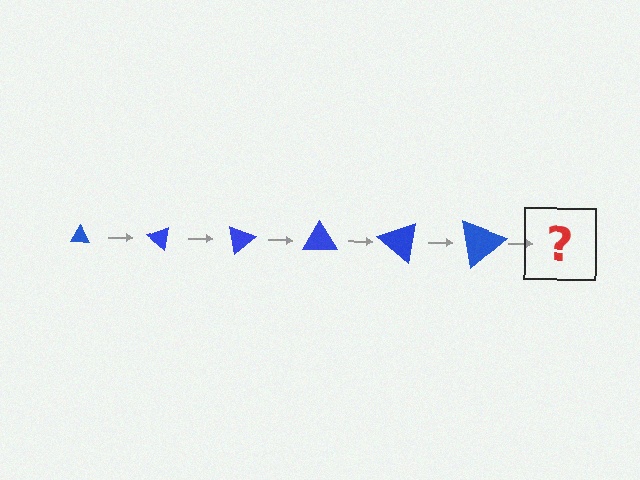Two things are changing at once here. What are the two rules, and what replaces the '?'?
The two rules are that the triangle grows larger each step and it rotates 40 degrees each step. The '?' should be a triangle, larger than the previous one and rotated 240 degrees from the start.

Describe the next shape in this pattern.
It should be a triangle, larger than the previous one and rotated 240 degrees from the start.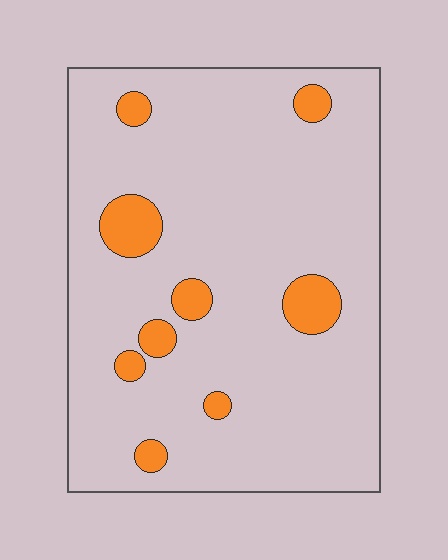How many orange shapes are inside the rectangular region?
9.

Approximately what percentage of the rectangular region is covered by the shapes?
Approximately 10%.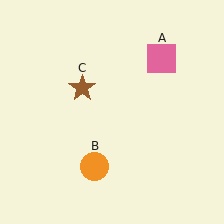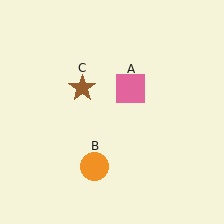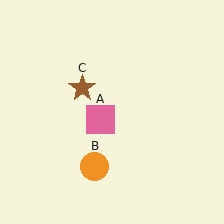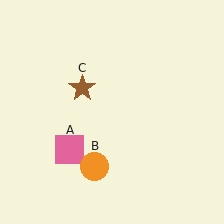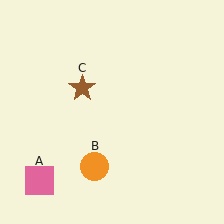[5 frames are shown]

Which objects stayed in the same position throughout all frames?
Orange circle (object B) and brown star (object C) remained stationary.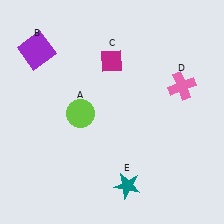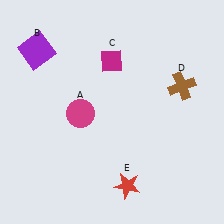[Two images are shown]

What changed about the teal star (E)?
In Image 1, E is teal. In Image 2, it changed to red.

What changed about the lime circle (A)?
In Image 1, A is lime. In Image 2, it changed to magenta.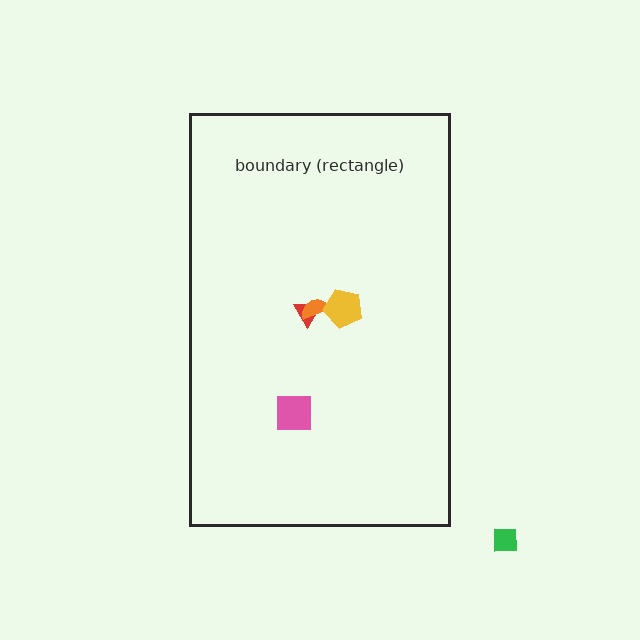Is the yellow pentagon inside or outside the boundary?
Inside.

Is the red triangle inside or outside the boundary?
Inside.